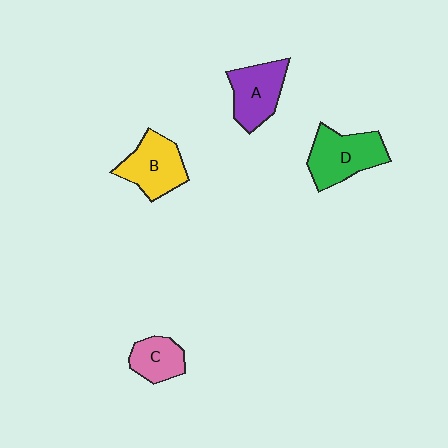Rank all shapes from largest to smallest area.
From largest to smallest: D (green), B (yellow), A (purple), C (pink).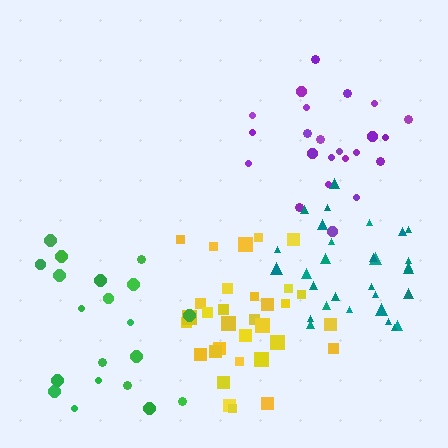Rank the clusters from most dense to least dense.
purple, yellow, teal, green.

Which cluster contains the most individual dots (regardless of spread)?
Yellow (32).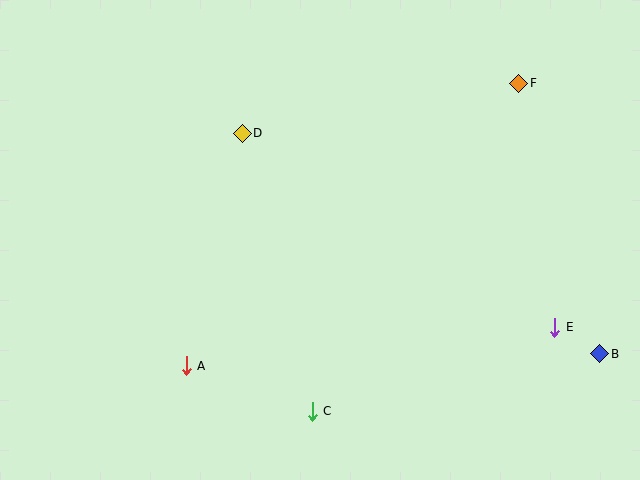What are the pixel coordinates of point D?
Point D is at (242, 133).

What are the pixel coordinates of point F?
Point F is at (519, 83).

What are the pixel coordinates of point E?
Point E is at (555, 327).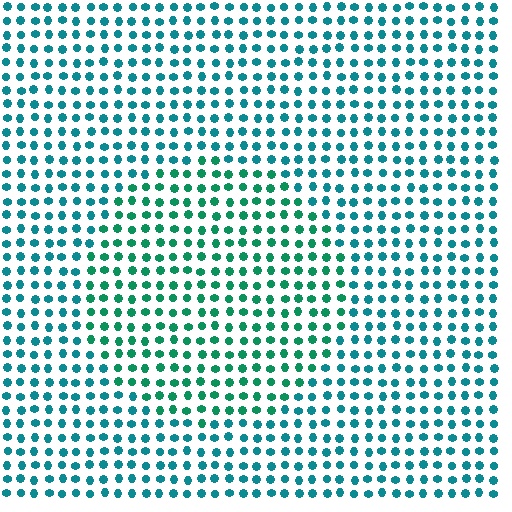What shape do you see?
I see a circle.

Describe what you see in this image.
The image is filled with small teal elements in a uniform arrangement. A circle-shaped region is visible where the elements are tinted to a slightly different hue, forming a subtle color boundary.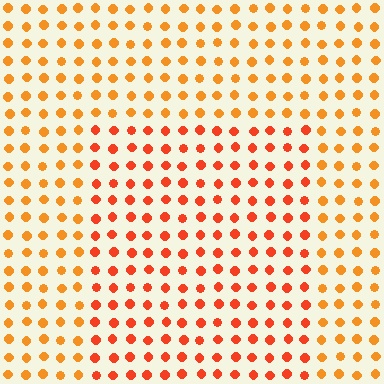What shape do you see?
I see a rectangle.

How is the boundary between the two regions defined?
The boundary is defined purely by a slight shift in hue (about 23 degrees). Spacing, size, and orientation are identical on both sides.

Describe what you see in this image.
The image is filled with small orange elements in a uniform arrangement. A rectangle-shaped region is visible where the elements are tinted to a slightly different hue, forming a subtle color boundary.